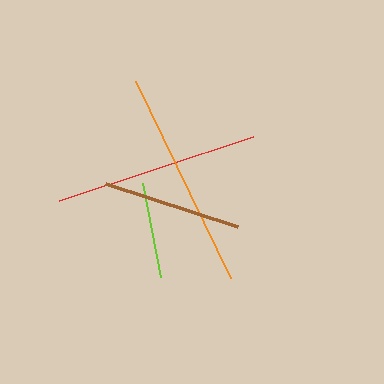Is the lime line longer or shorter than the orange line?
The orange line is longer than the lime line.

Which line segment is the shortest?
The lime line is the shortest at approximately 96 pixels.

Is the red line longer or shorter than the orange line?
The orange line is longer than the red line.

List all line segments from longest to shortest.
From longest to shortest: orange, red, brown, lime.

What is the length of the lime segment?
The lime segment is approximately 96 pixels long.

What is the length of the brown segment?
The brown segment is approximately 139 pixels long.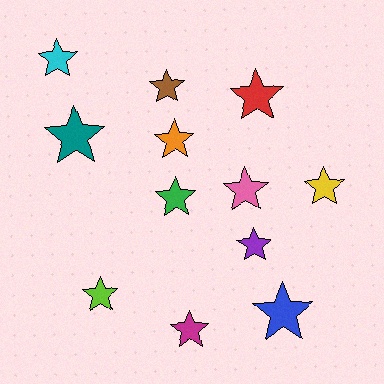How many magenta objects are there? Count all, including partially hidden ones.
There is 1 magenta object.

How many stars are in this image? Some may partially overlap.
There are 12 stars.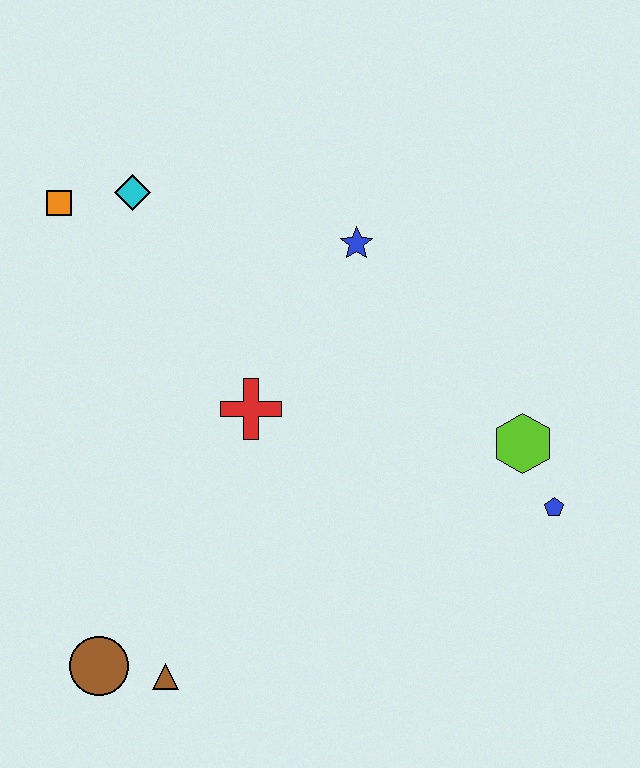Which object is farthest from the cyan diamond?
The blue pentagon is farthest from the cyan diamond.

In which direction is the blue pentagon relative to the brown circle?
The blue pentagon is to the right of the brown circle.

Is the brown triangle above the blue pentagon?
No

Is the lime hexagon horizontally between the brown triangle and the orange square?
No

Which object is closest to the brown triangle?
The brown circle is closest to the brown triangle.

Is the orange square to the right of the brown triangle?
No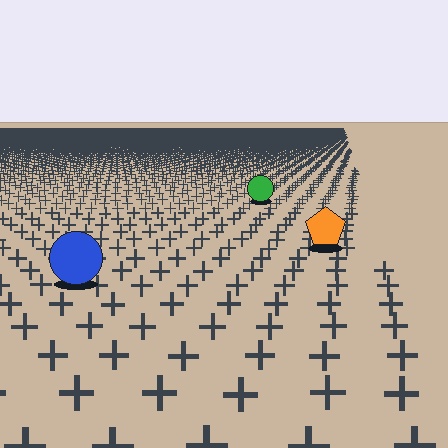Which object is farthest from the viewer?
The green circle is farthest from the viewer. It appears smaller and the ground texture around it is denser.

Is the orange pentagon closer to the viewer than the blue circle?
No. The blue circle is closer — you can tell from the texture gradient: the ground texture is coarser near it.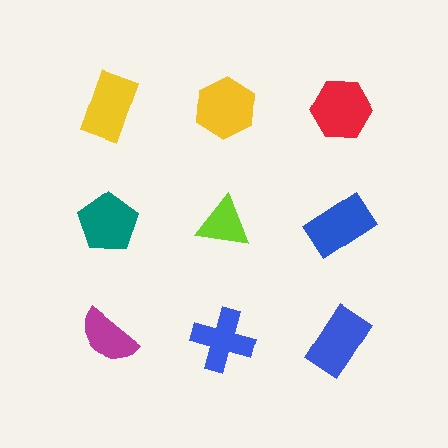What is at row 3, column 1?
A magenta semicircle.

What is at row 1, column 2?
A yellow hexagon.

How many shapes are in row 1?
3 shapes.